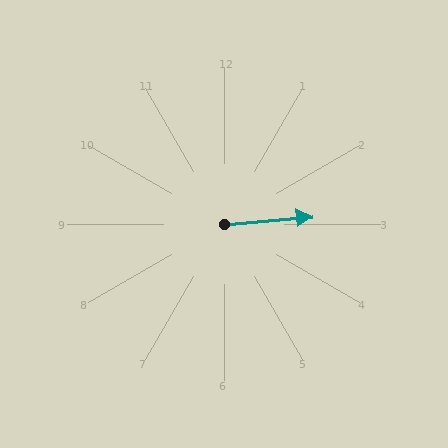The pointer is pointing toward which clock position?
Roughly 3 o'clock.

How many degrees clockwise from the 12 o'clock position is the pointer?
Approximately 85 degrees.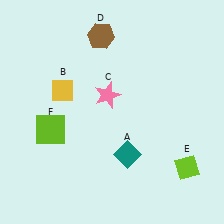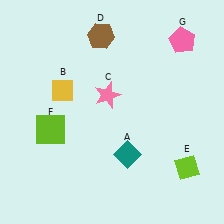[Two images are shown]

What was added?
A pink pentagon (G) was added in Image 2.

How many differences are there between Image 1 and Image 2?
There is 1 difference between the two images.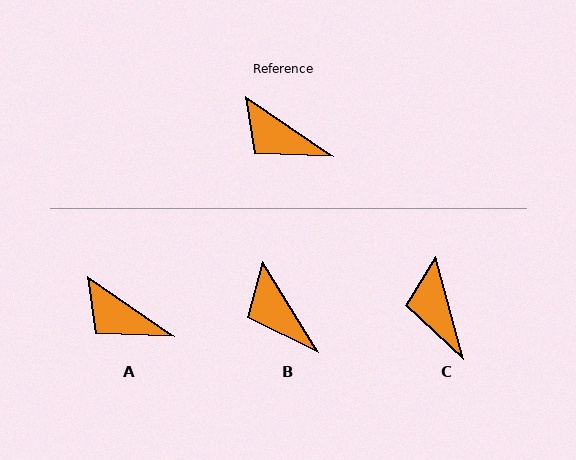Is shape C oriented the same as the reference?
No, it is off by about 40 degrees.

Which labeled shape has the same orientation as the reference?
A.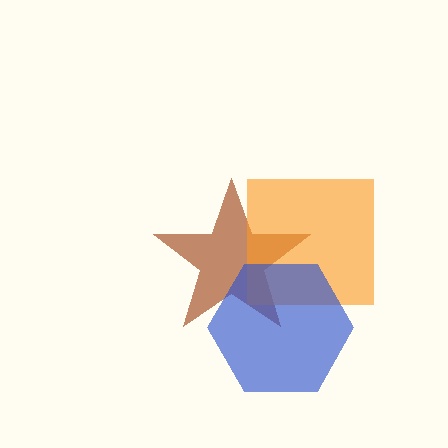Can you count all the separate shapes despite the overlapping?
Yes, there are 3 separate shapes.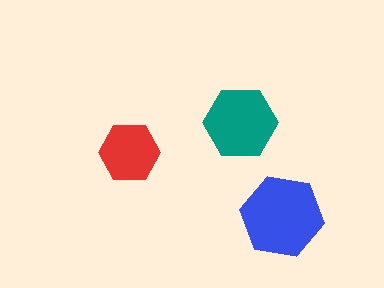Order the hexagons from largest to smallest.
the blue one, the teal one, the red one.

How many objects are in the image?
There are 3 objects in the image.